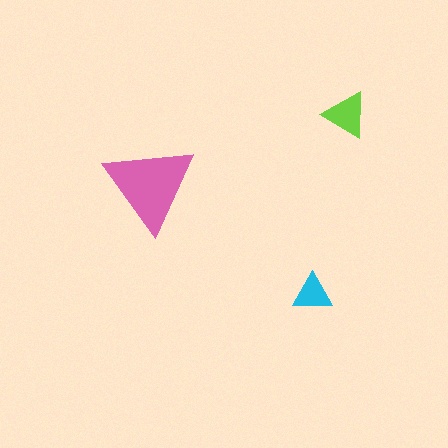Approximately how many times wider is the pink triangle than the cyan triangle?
About 2.5 times wider.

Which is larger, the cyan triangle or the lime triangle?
The lime one.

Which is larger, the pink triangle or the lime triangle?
The pink one.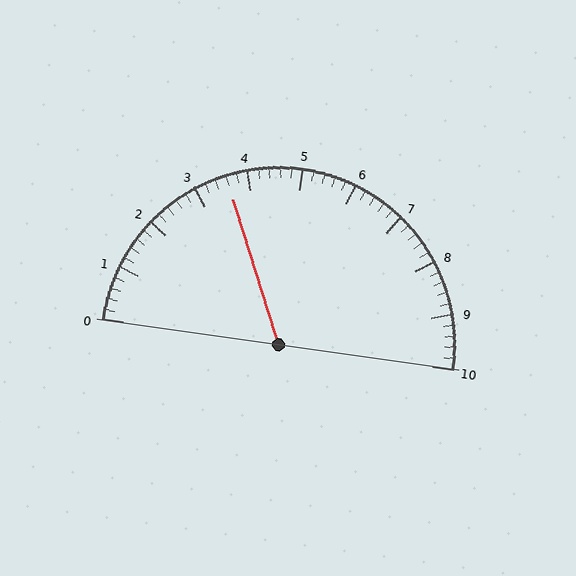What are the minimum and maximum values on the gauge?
The gauge ranges from 0 to 10.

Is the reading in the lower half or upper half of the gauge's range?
The reading is in the lower half of the range (0 to 10).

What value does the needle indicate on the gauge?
The needle indicates approximately 3.6.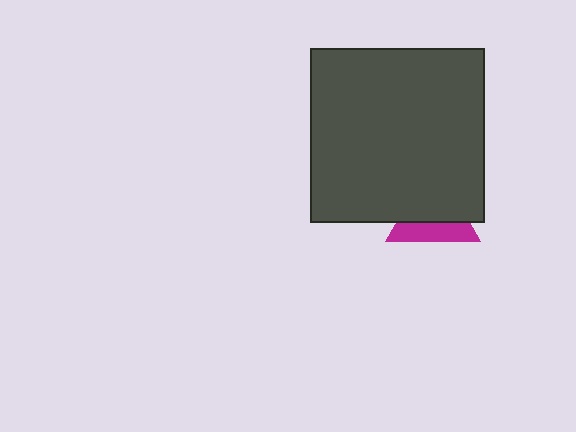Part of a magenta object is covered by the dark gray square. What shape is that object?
It is a triangle.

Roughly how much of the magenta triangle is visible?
A small part of it is visible (roughly 39%).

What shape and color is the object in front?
The object in front is a dark gray square.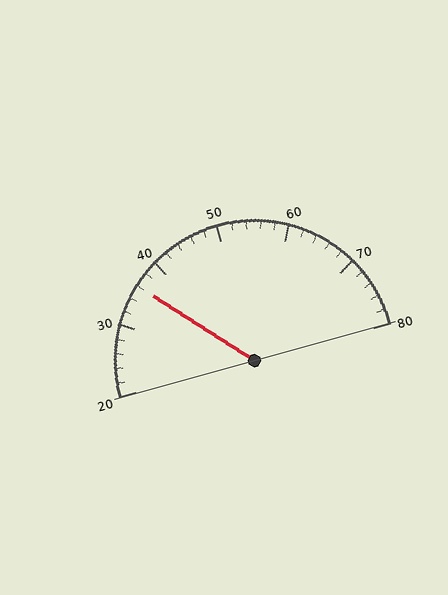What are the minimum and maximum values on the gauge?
The gauge ranges from 20 to 80.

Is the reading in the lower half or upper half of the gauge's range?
The reading is in the lower half of the range (20 to 80).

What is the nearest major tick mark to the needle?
The nearest major tick mark is 40.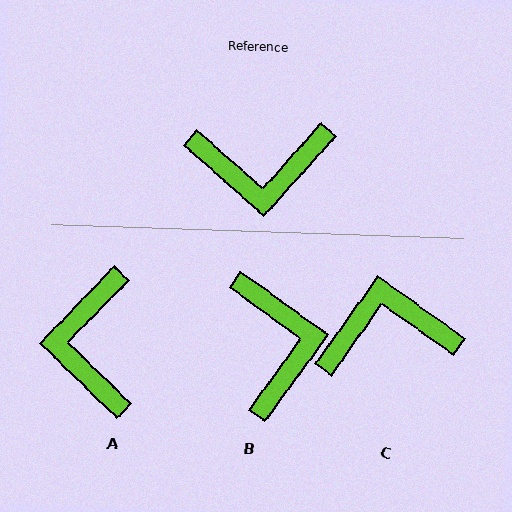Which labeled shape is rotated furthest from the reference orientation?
C, about 174 degrees away.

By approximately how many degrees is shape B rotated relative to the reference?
Approximately 95 degrees counter-clockwise.